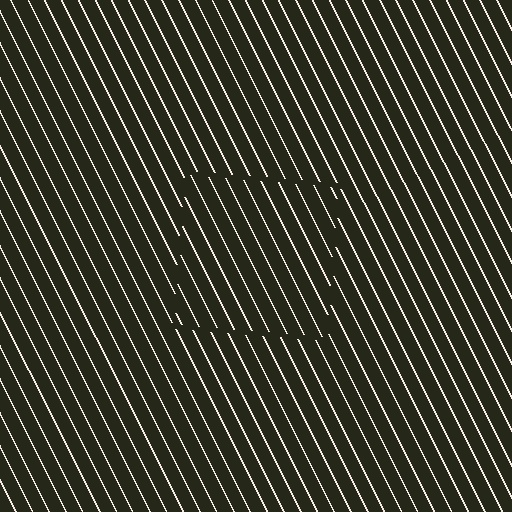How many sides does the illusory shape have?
4 sides — the line-ends trace a square.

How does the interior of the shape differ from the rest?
The interior of the shape contains the same grating, shifted by half a period — the contour is defined by the phase discontinuity where line-ends from the inner and outer gratings abut.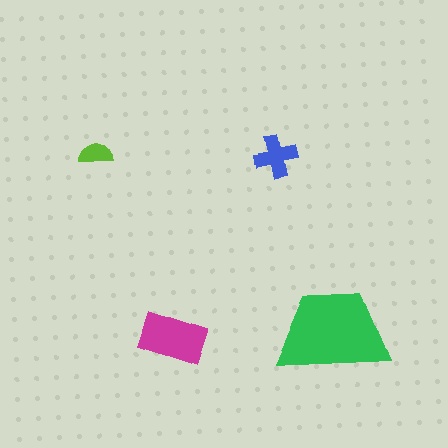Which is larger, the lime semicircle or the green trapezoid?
The green trapezoid.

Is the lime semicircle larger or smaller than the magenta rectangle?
Smaller.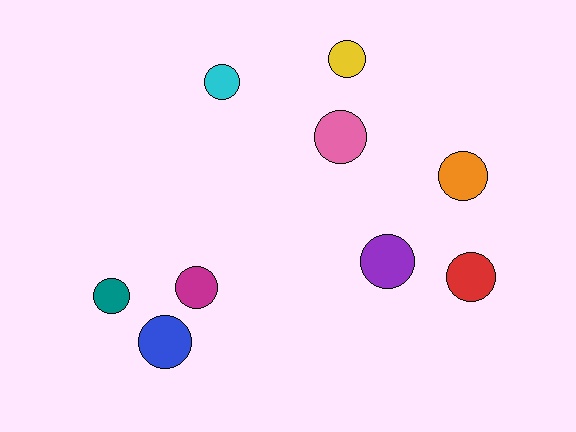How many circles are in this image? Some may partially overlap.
There are 9 circles.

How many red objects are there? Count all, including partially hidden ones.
There is 1 red object.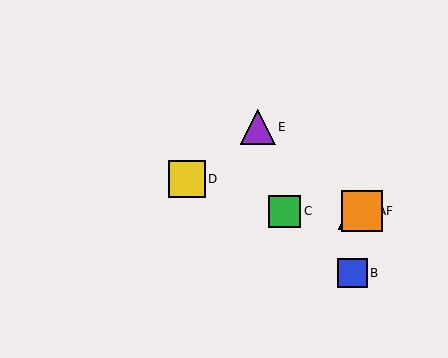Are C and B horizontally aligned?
No, C is at y≈211 and B is at y≈273.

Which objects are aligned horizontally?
Objects A, C, F are aligned horizontally.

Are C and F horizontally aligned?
Yes, both are at y≈211.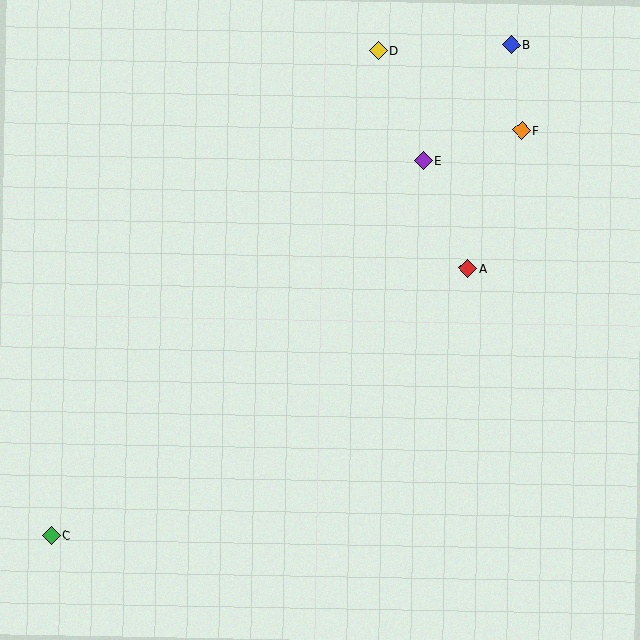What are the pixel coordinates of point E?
Point E is at (423, 161).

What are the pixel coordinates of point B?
Point B is at (511, 45).